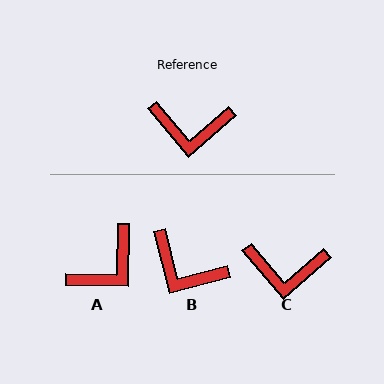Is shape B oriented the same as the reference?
No, it is off by about 26 degrees.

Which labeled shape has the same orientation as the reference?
C.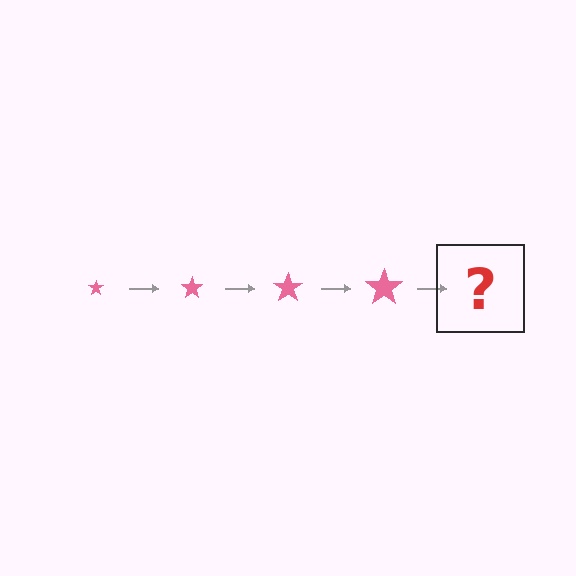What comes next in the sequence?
The next element should be a pink star, larger than the previous one.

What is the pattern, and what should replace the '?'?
The pattern is that the star gets progressively larger each step. The '?' should be a pink star, larger than the previous one.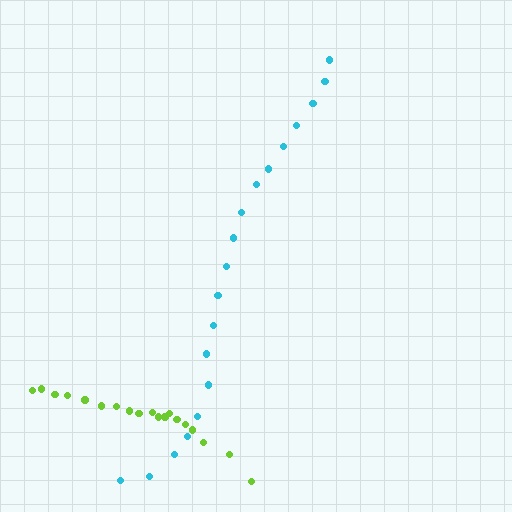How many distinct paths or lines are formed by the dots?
There are 2 distinct paths.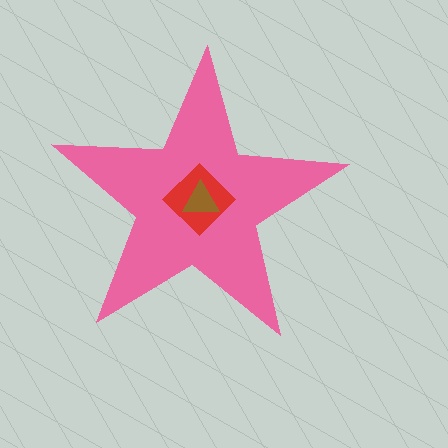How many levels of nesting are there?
3.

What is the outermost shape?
The pink star.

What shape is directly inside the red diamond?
The brown triangle.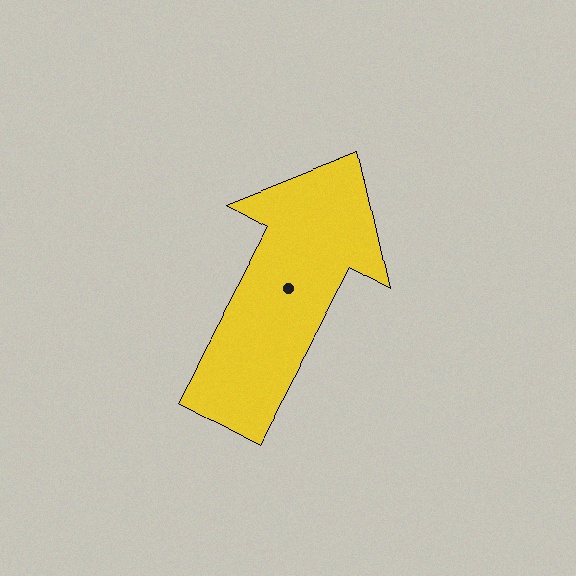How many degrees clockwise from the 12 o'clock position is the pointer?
Approximately 28 degrees.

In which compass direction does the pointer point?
Northeast.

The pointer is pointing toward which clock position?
Roughly 1 o'clock.